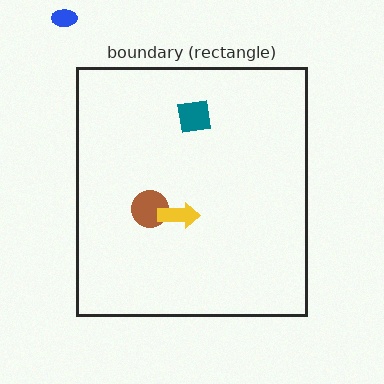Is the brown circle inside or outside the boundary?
Inside.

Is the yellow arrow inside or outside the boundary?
Inside.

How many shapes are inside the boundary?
3 inside, 1 outside.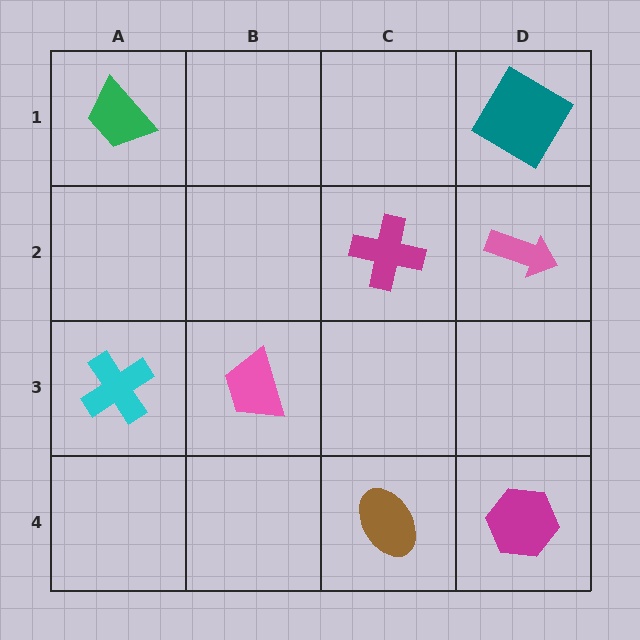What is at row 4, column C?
A brown ellipse.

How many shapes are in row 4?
2 shapes.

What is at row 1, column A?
A green trapezoid.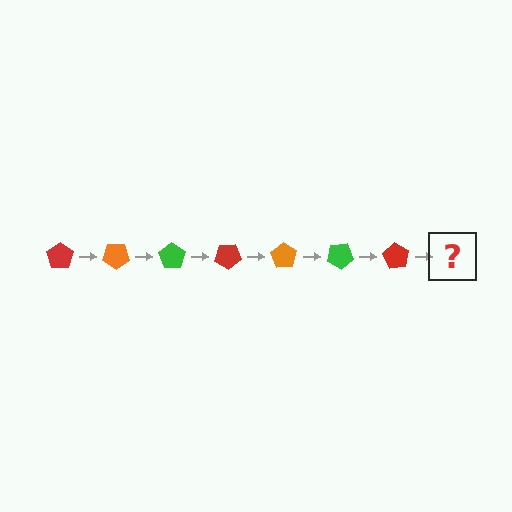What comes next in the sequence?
The next element should be an orange pentagon, rotated 245 degrees from the start.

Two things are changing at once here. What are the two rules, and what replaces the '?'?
The two rules are that it rotates 35 degrees each step and the color cycles through red, orange, and green. The '?' should be an orange pentagon, rotated 245 degrees from the start.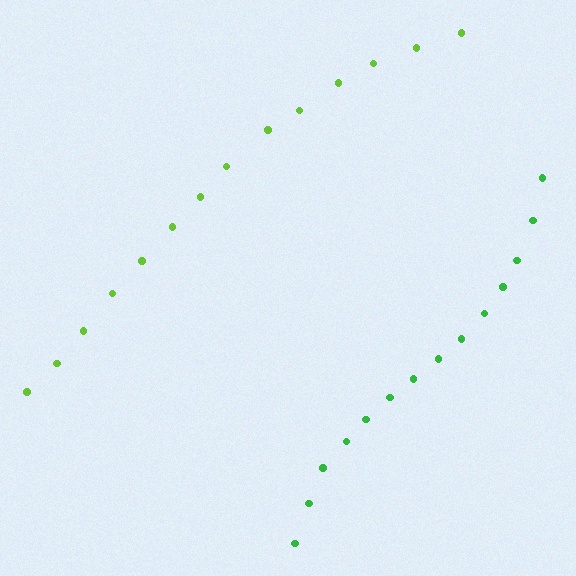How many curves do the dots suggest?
There are 2 distinct paths.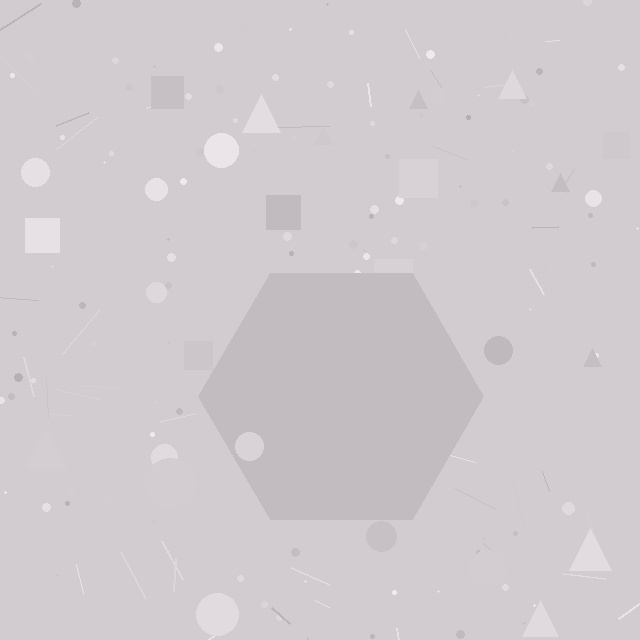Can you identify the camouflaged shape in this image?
The camouflaged shape is a hexagon.